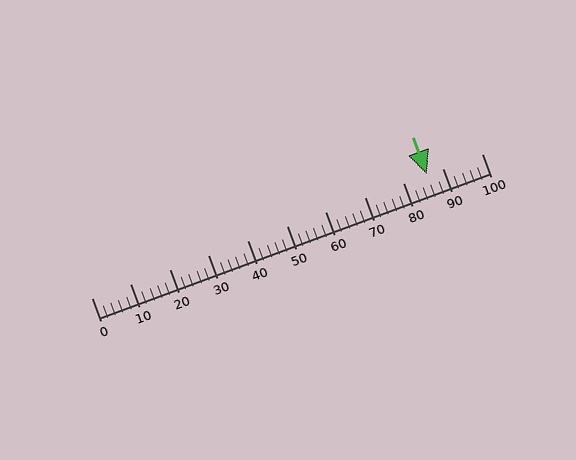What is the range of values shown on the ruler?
The ruler shows values from 0 to 100.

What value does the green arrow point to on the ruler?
The green arrow points to approximately 86.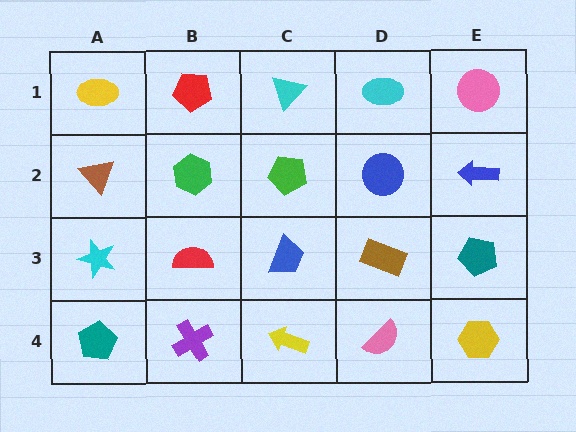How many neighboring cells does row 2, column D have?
4.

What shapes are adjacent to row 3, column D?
A blue circle (row 2, column D), a pink semicircle (row 4, column D), a blue trapezoid (row 3, column C), a teal pentagon (row 3, column E).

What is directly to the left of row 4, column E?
A pink semicircle.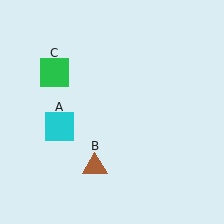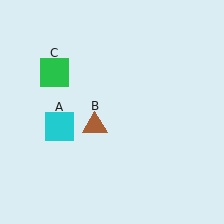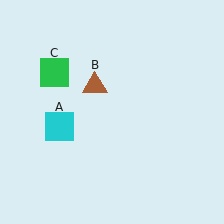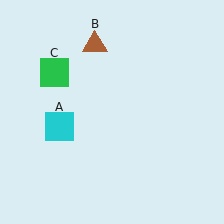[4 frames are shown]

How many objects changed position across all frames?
1 object changed position: brown triangle (object B).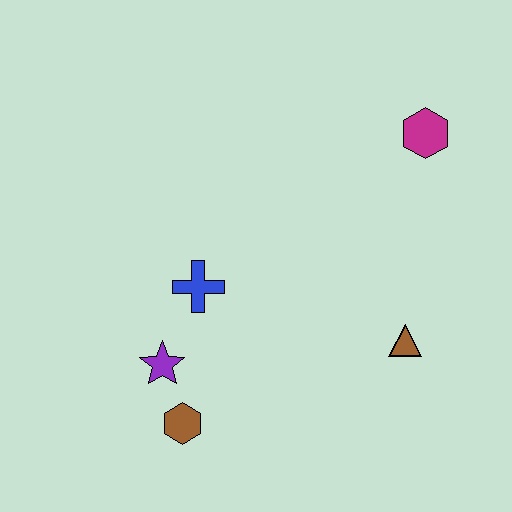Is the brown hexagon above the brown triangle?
No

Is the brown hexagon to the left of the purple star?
No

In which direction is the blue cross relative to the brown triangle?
The blue cross is to the left of the brown triangle.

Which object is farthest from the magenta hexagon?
The brown hexagon is farthest from the magenta hexagon.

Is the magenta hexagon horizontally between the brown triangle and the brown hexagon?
No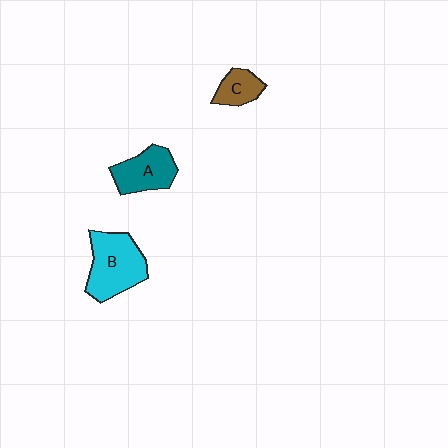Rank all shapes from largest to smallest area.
From largest to smallest: B (cyan), A (teal), C (brown).